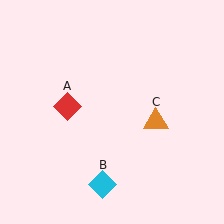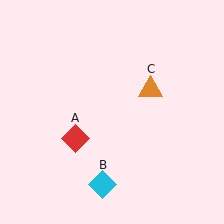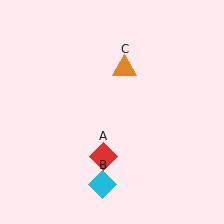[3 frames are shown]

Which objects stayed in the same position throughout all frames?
Cyan diamond (object B) remained stationary.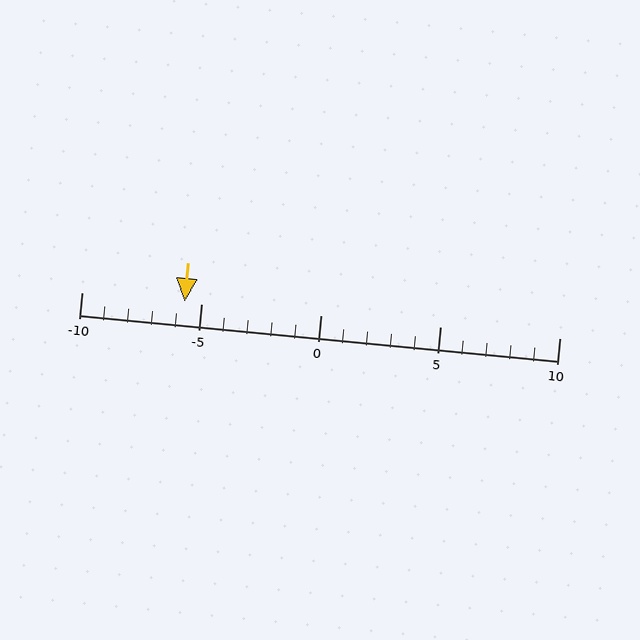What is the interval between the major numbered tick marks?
The major tick marks are spaced 5 units apart.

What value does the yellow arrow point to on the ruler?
The yellow arrow points to approximately -6.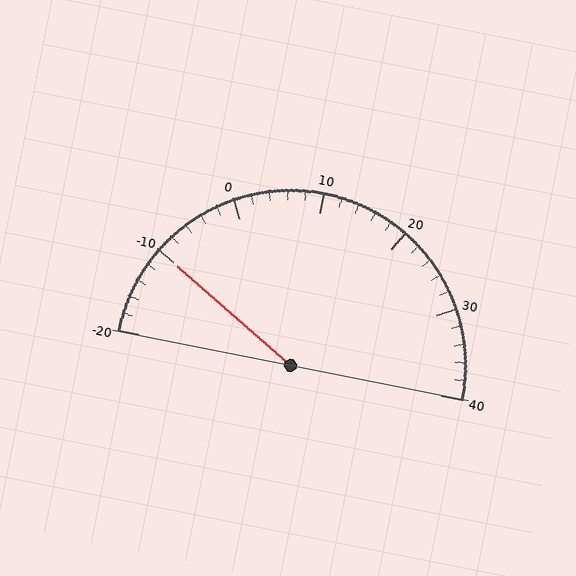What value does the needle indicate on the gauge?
The needle indicates approximately -10.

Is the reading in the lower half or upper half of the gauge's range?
The reading is in the lower half of the range (-20 to 40).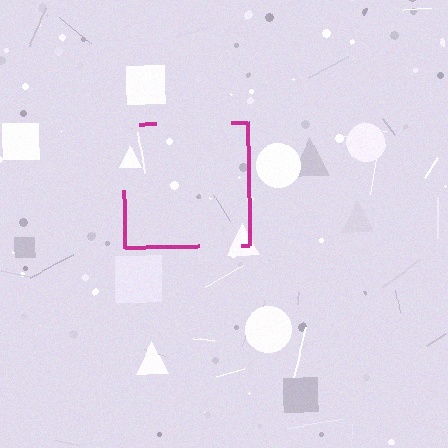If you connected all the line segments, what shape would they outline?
They would outline a square.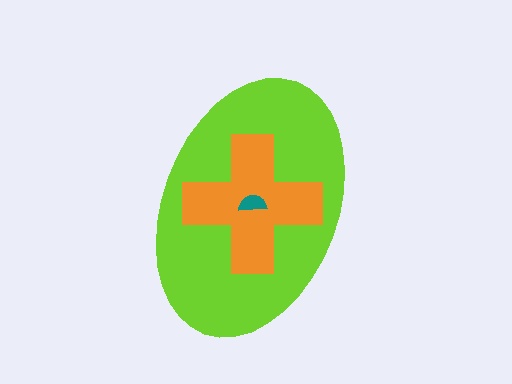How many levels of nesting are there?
3.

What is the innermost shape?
The teal semicircle.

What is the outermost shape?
The lime ellipse.